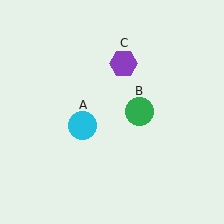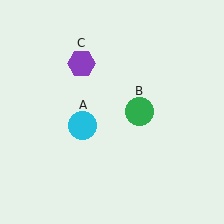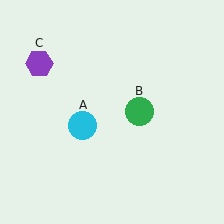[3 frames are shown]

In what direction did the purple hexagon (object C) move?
The purple hexagon (object C) moved left.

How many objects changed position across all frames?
1 object changed position: purple hexagon (object C).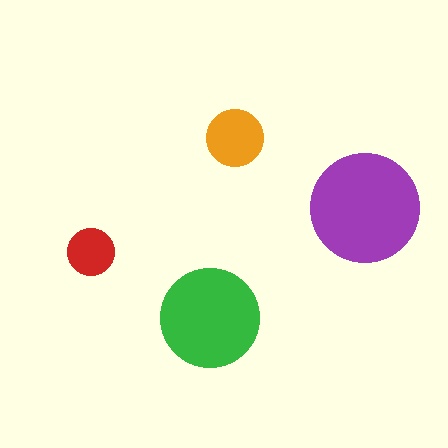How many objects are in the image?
There are 4 objects in the image.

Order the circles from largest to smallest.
the purple one, the green one, the orange one, the red one.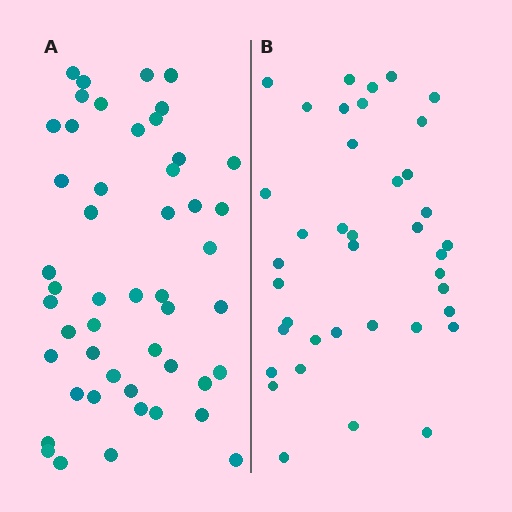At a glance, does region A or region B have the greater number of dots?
Region A (the left region) has more dots.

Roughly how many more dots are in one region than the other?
Region A has roughly 10 or so more dots than region B.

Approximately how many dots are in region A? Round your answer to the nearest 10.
About 50 dots. (The exact count is 49, which rounds to 50.)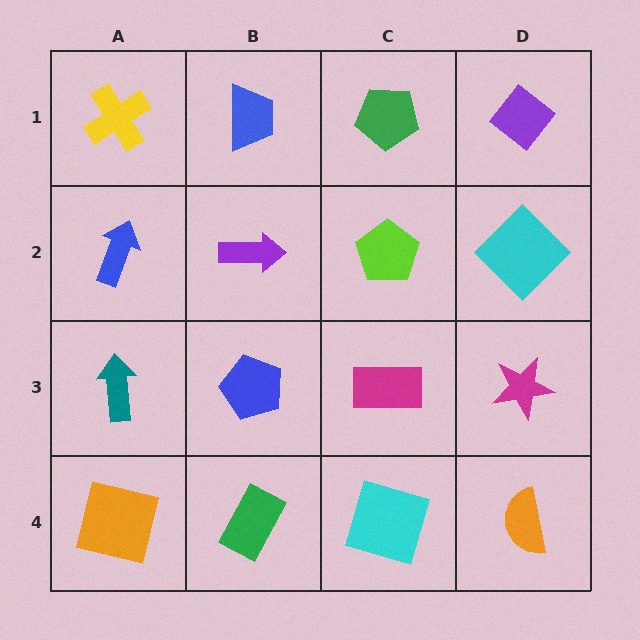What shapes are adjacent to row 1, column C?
A lime pentagon (row 2, column C), a blue trapezoid (row 1, column B), a purple diamond (row 1, column D).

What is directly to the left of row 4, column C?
A green rectangle.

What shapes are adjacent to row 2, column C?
A green pentagon (row 1, column C), a magenta rectangle (row 3, column C), a purple arrow (row 2, column B), a cyan diamond (row 2, column D).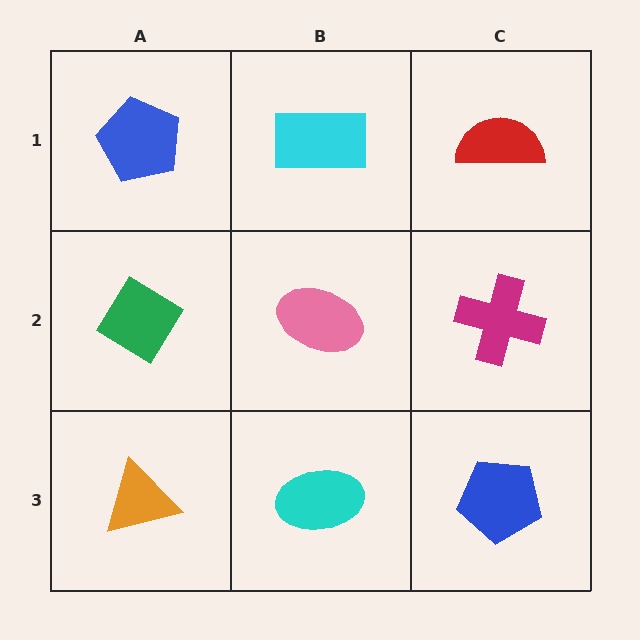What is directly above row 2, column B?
A cyan rectangle.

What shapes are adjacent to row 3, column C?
A magenta cross (row 2, column C), a cyan ellipse (row 3, column B).